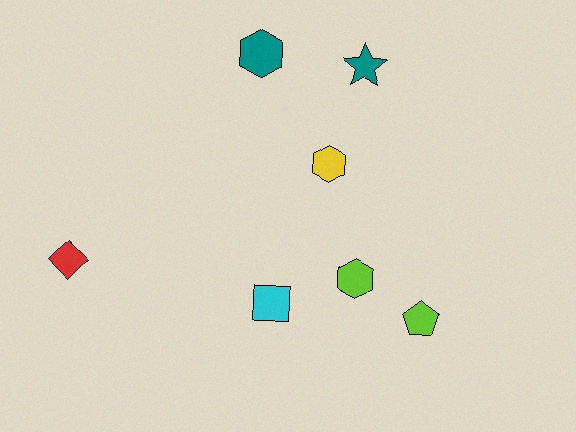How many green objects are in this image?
There are no green objects.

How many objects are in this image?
There are 7 objects.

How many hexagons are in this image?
There are 3 hexagons.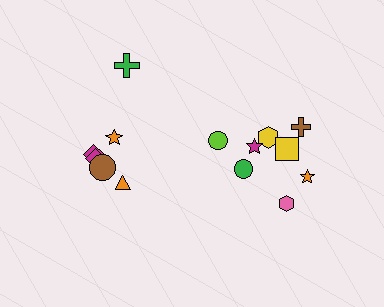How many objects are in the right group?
There are 8 objects.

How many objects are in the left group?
There are 6 objects.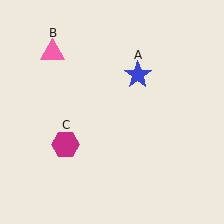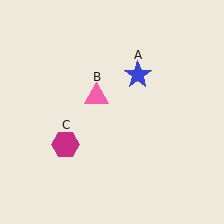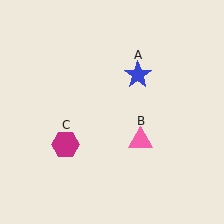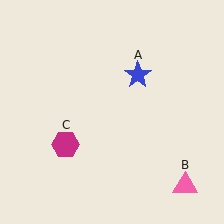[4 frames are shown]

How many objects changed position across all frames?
1 object changed position: pink triangle (object B).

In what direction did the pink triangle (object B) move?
The pink triangle (object B) moved down and to the right.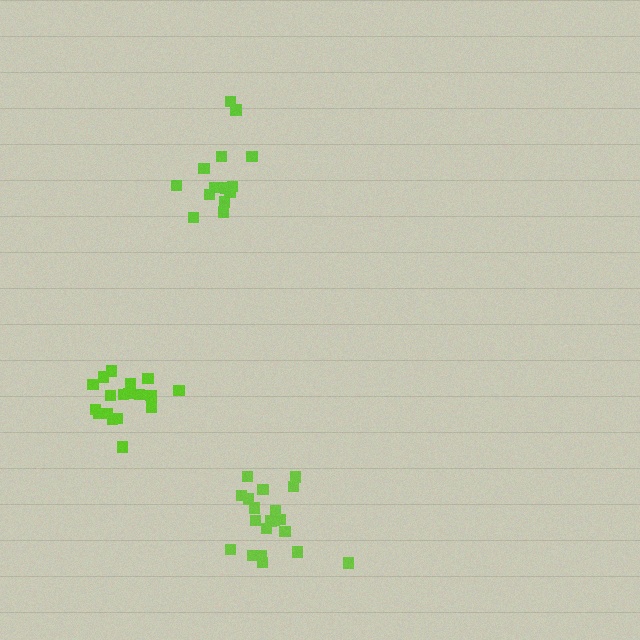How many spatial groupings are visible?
There are 3 spatial groupings.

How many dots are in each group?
Group 1: 18 dots, Group 2: 14 dots, Group 3: 20 dots (52 total).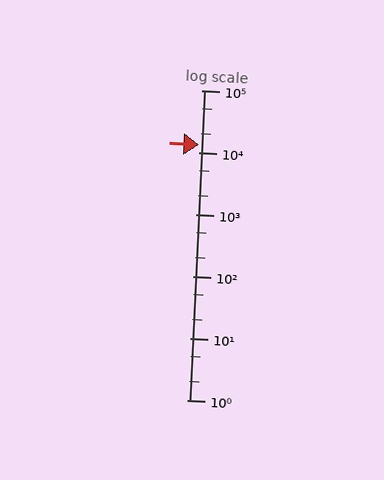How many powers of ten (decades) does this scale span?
The scale spans 5 decades, from 1 to 100000.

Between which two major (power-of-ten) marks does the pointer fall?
The pointer is between 10000 and 100000.